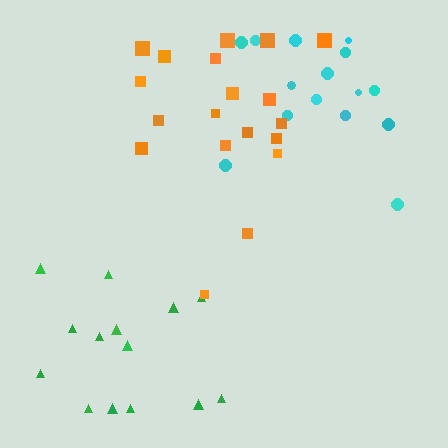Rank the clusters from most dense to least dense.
orange, cyan, green.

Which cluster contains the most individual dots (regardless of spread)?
Orange (19).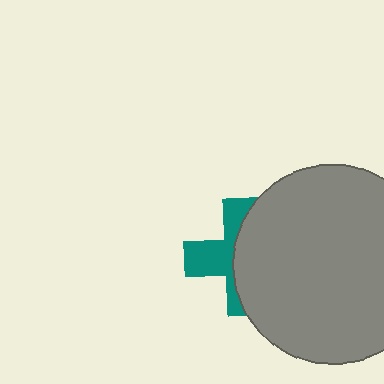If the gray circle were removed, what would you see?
You would see the complete teal cross.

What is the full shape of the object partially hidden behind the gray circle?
The partially hidden object is a teal cross.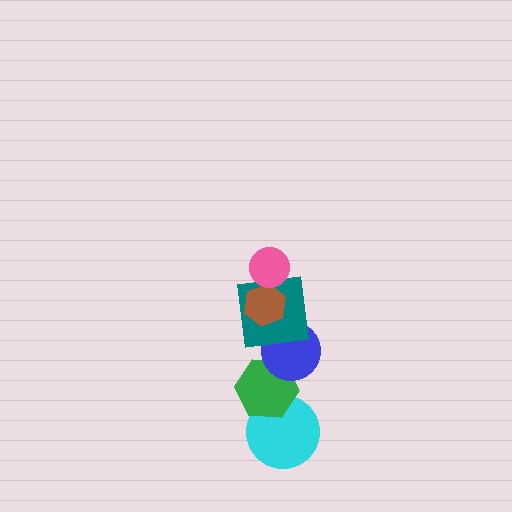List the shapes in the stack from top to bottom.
From top to bottom: the pink circle, the brown hexagon, the teal square, the blue circle, the green hexagon, the cyan circle.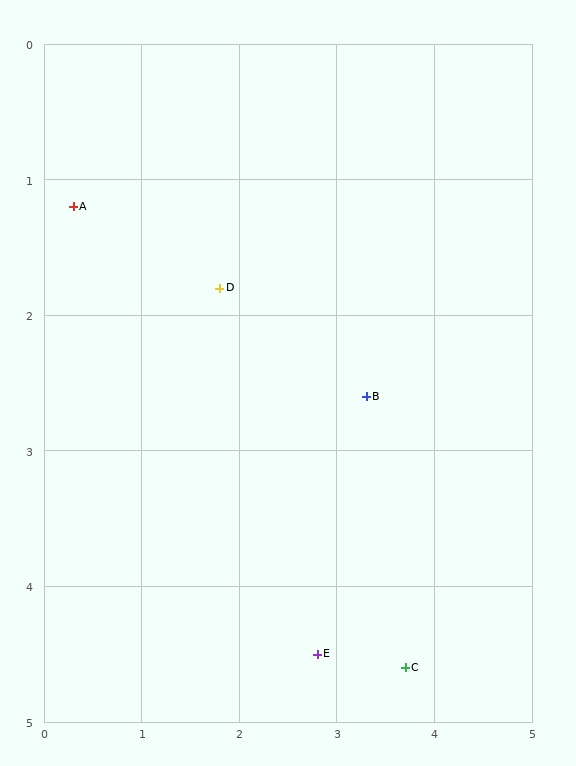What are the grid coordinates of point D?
Point D is at approximately (1.8, 1.8).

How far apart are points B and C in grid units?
Points B and C are about 2.0 grid units apart.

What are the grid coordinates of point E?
Point E is at approximately (2.8, 4.5).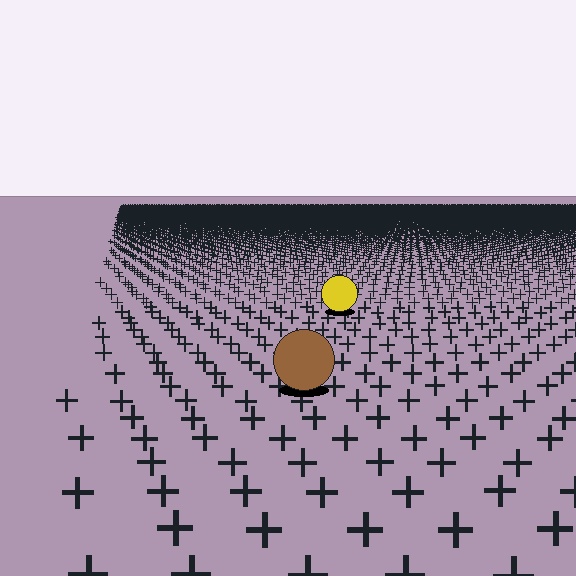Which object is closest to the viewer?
The brown circle is closest. The texture marks near it are larger and more spread out.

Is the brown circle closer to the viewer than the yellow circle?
Yes. The brown circle is closer — you can tell from the texture gradient: the ground texture is coarser near it.